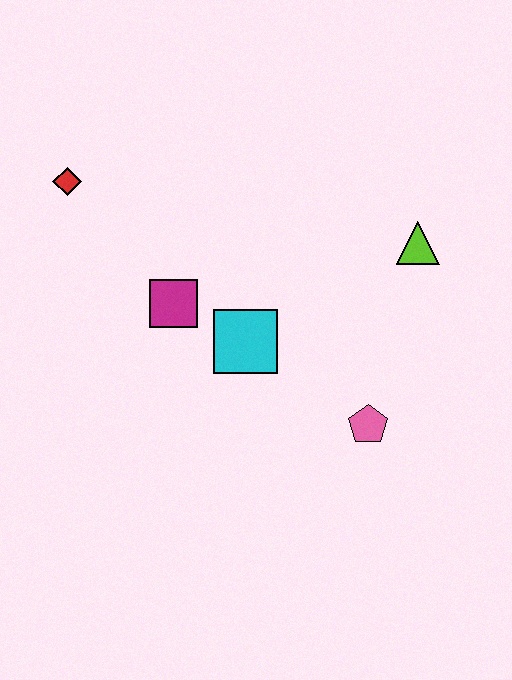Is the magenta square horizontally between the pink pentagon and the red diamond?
Yes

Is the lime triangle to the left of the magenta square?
No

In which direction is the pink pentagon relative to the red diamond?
The pink pentagon is to the right of the red diamond.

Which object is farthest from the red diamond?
The pink pentagon is farthest from the red diamond.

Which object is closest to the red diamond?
The magenta square is closest to the red diamond.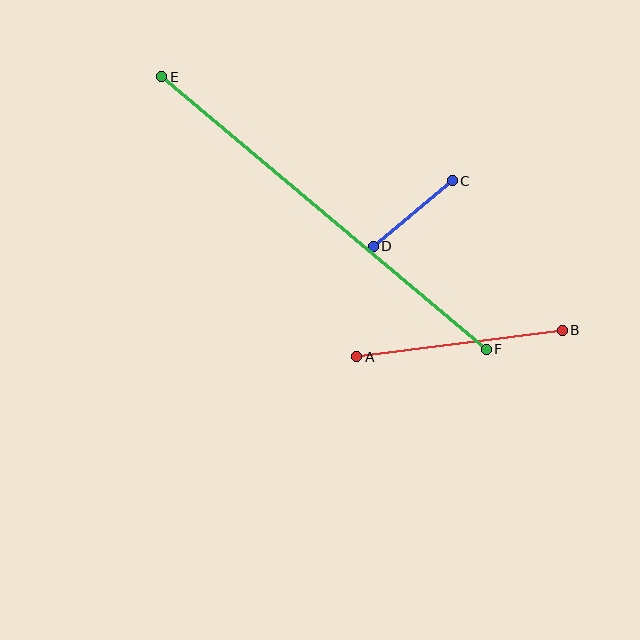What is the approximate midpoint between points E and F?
The midpoint is at approximately (324, 213) pixels.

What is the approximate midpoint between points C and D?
The midpoint is at approximately (413, 214) pixels.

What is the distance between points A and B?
The distance is approximately 207 pixels.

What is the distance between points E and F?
The distance is approximately 424 pixels.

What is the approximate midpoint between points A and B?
The midpoint is at approximately (459, 344) pixels.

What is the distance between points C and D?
The distance is approximately 103 pixels.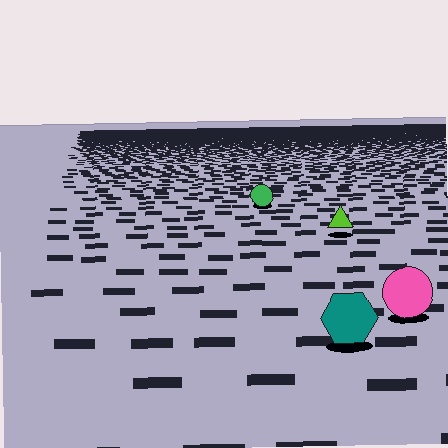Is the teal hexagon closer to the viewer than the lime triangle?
Yes. The teal hexagon is closer — you can tell from the texture gradient: the ground texture is coarser near it.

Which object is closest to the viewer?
The teal hexagon is closest. The texture marks near it are larger and more spread out.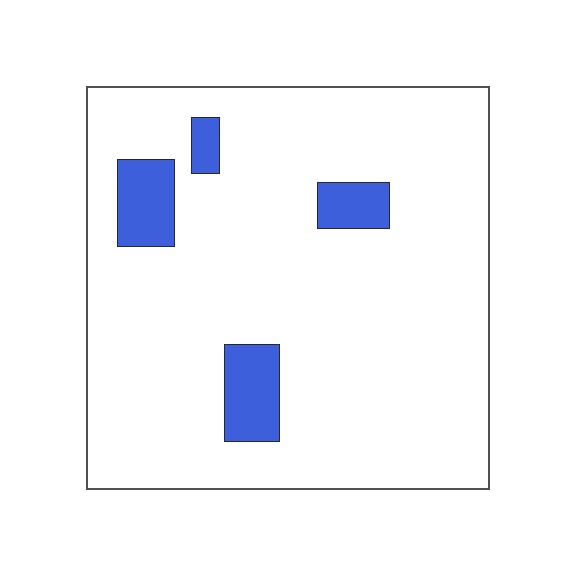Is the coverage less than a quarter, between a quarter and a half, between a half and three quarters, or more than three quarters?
Less than a quarter.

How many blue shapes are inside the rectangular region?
4.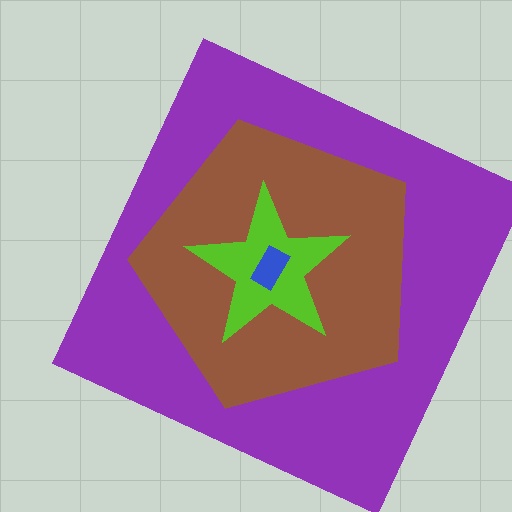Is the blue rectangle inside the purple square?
Yes.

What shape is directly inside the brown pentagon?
The lime star.